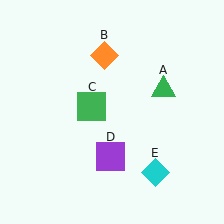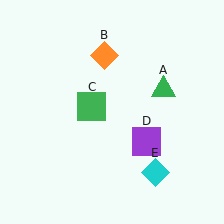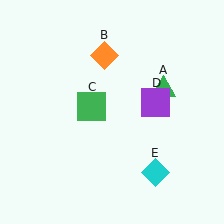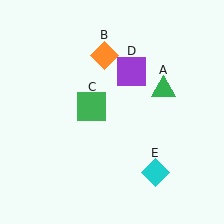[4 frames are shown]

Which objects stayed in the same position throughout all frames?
Green triangle (object A) and orange diamond (object B) and green square (object C) and cyan diamond (object E) remained stationary.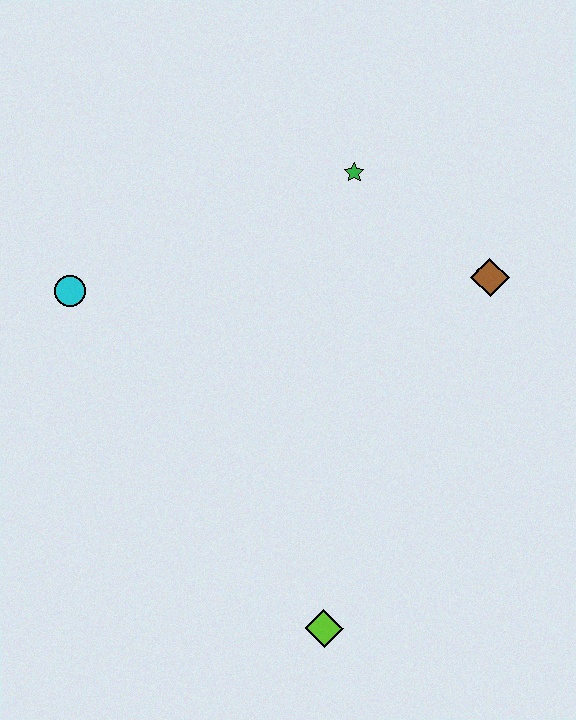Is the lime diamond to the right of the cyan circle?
Yes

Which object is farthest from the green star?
The lime diamond is farthest from the green star.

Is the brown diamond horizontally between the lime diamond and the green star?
No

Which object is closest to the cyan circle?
The green star is closest to the cyan circle.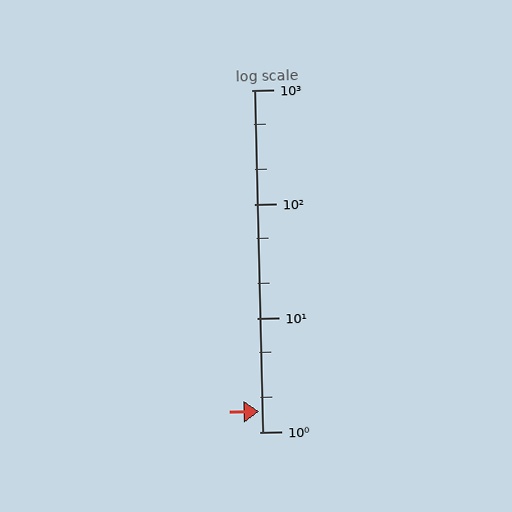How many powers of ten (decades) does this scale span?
The scale spans 3 decades, from 1 to 1000.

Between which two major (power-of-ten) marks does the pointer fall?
The pointer is between 1 and 10.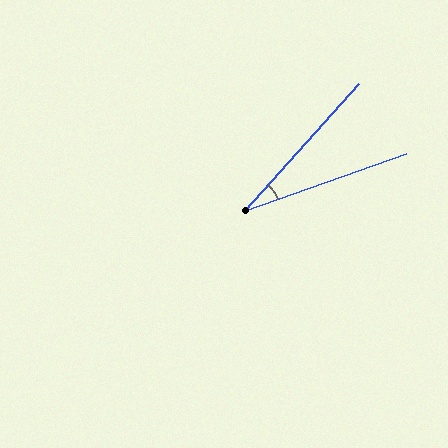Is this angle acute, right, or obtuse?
It is acute.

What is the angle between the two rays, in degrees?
Approximately 29 degrees.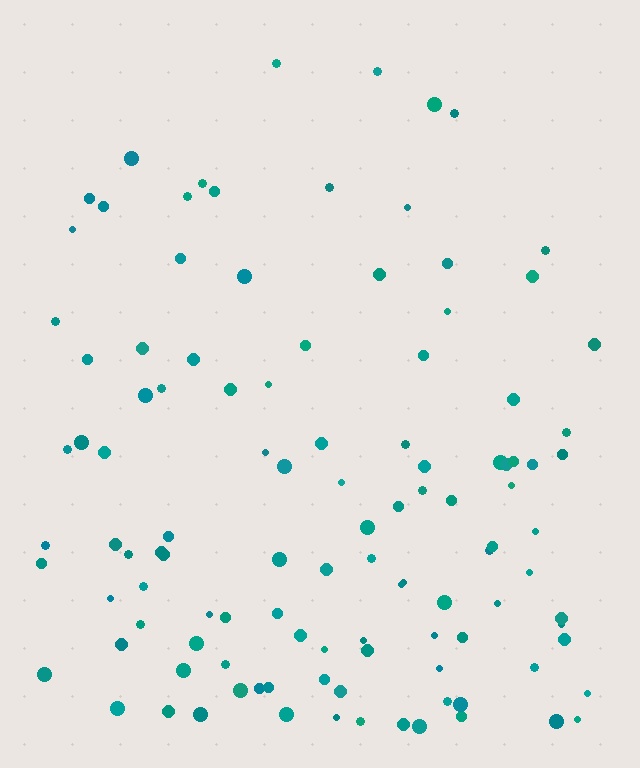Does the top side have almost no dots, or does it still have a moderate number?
Still a moderate number, just noticeably fewer than the bottom.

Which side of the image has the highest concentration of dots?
The bottom.